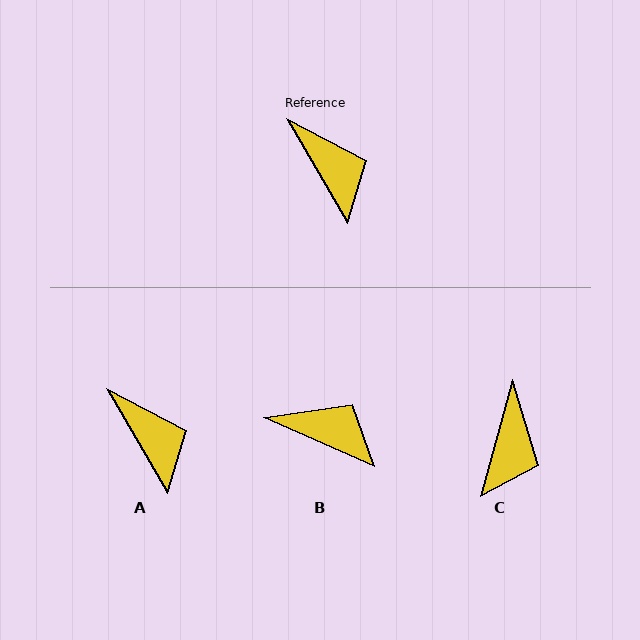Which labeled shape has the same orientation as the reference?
A.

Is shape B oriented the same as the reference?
No, it is off by about 36 degrees.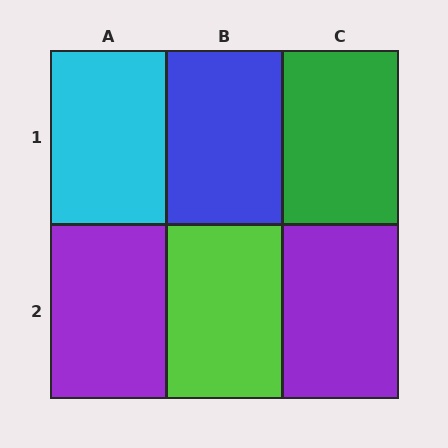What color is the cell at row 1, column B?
Blue.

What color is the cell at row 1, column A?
Cyan.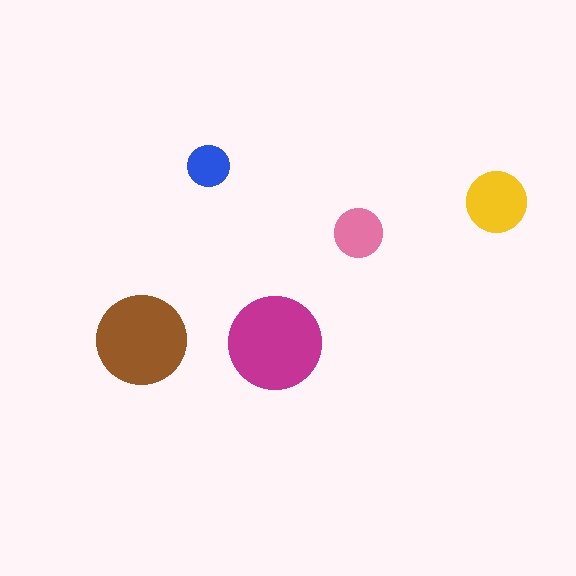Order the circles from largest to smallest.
the magenta one, the brown one, the yellow one, the pink one, the blue one.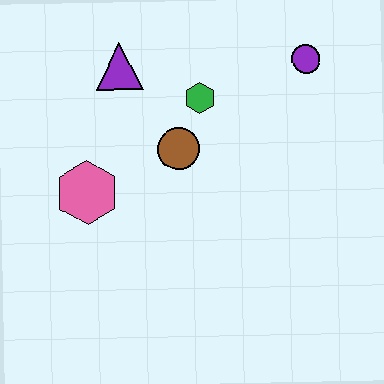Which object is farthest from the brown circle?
The purple circle is farthest from the brown circle.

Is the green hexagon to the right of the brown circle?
Yes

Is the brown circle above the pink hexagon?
Yes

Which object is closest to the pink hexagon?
The brown circle is closest to the pink hexagon.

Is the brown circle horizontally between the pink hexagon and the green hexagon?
Yes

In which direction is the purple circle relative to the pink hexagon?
The purple circle is to the right of the pink hexagon.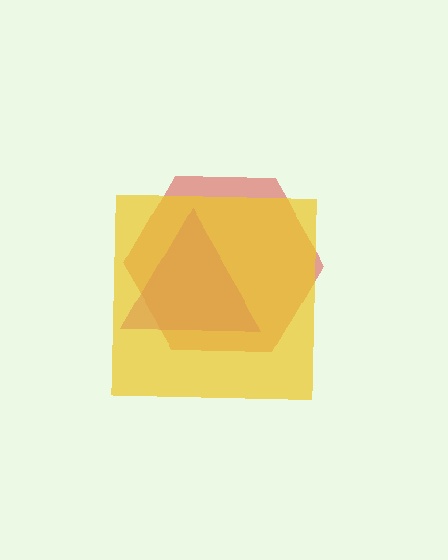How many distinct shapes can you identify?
There are 3 distinct shapes: a red hexagon, a magenta triangle, a yellow square.